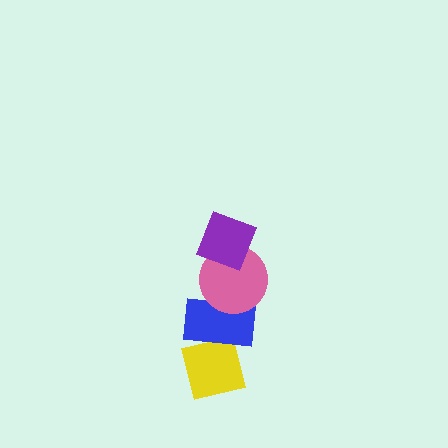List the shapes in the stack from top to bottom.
From top to bottom: the purple diamond, the pink circle, the blue rectangle, the yellow square.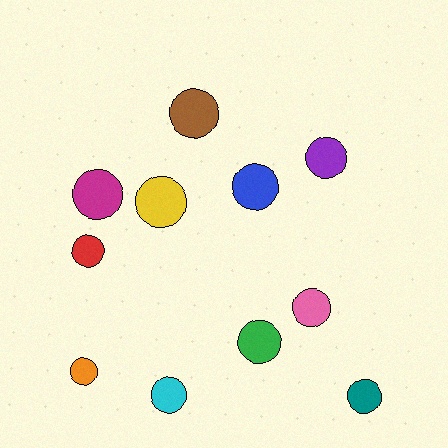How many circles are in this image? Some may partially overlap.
There are 11 circles.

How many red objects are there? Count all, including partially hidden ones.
There is 1 red object.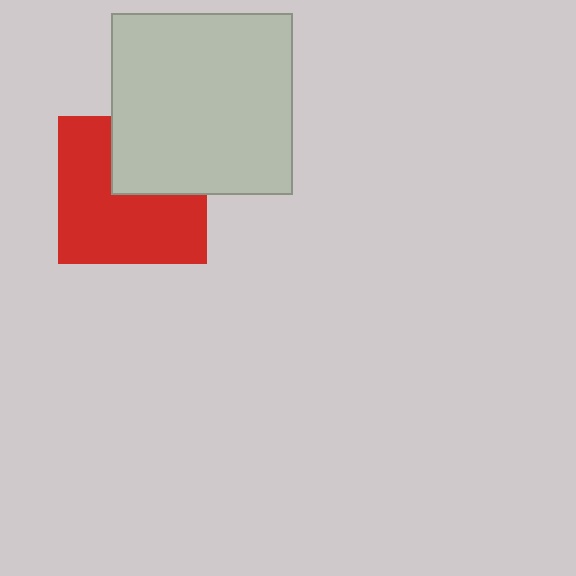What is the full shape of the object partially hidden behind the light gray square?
The partially hidden object is a red square.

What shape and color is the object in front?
The object in front is a light gray square.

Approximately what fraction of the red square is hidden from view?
Roughly 35% of the red square is hidden behind the light gray square.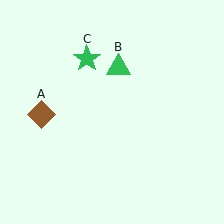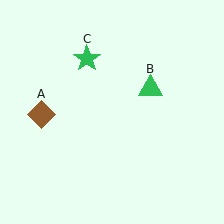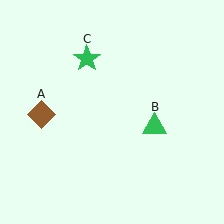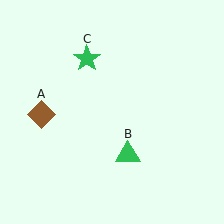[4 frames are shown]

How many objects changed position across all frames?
1 object changed position: green triangle (object B).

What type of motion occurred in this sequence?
The green triangle (object B) rotated clockwise around the center of the scene.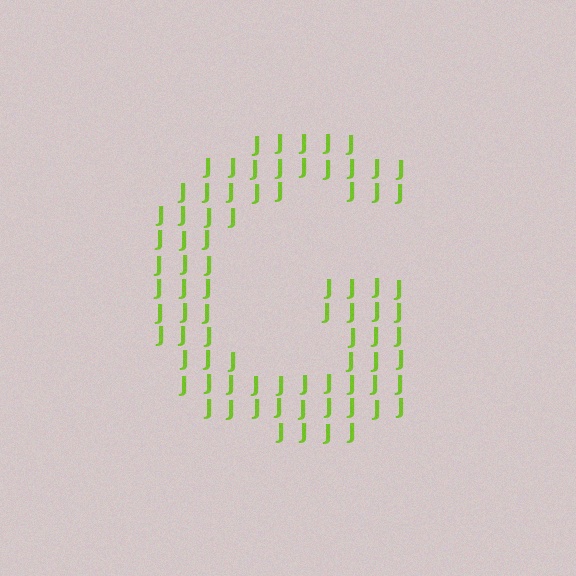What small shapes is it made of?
It is made of small letter J's.